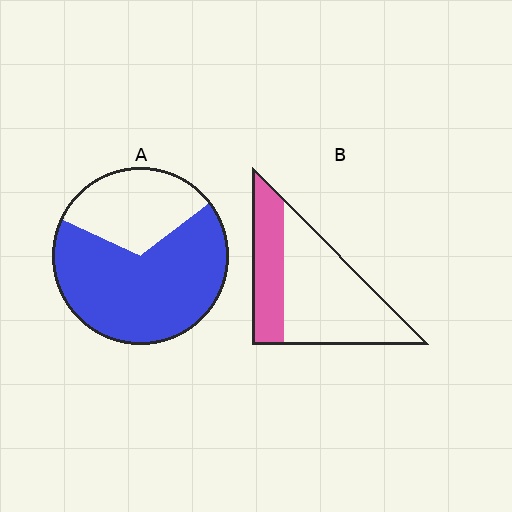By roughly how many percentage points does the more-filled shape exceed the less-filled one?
By roughly 35 percentage points (A over B).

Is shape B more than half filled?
No.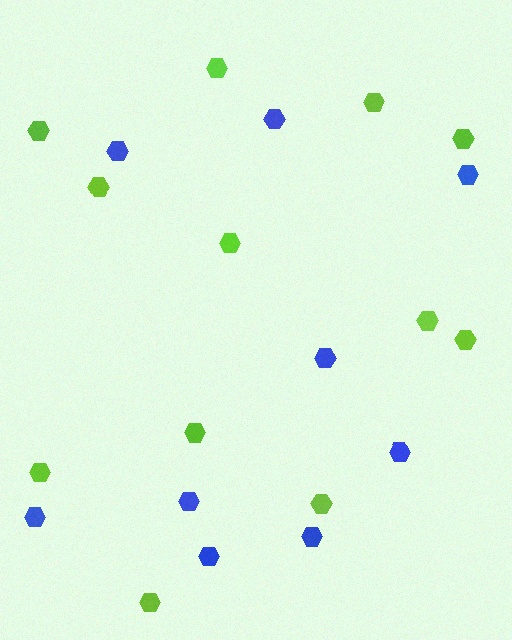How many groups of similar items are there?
There are 2 groups: one group of blue hexagons (9) and one group of lime hexagons (12).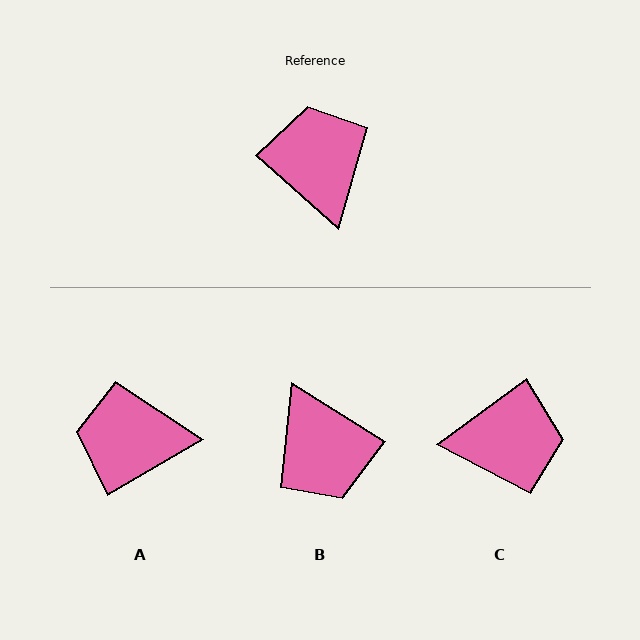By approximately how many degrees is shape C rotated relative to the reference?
Approximately 102 degrees clockwise.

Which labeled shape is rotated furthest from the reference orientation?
B, about 170 degrees away.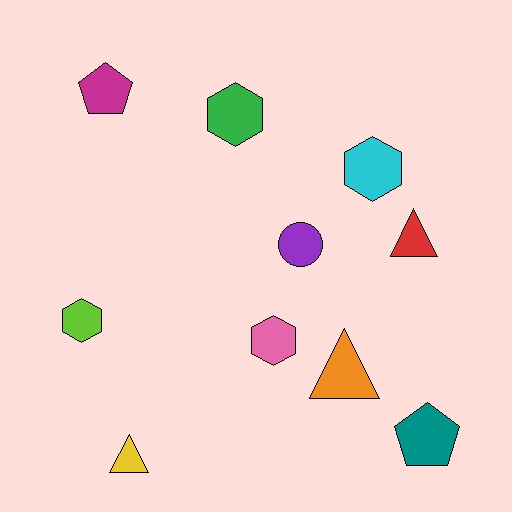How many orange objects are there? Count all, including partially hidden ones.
There is 1 orange object.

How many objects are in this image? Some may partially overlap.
There are 10 objects.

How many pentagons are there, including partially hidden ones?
There are 2 pentagons.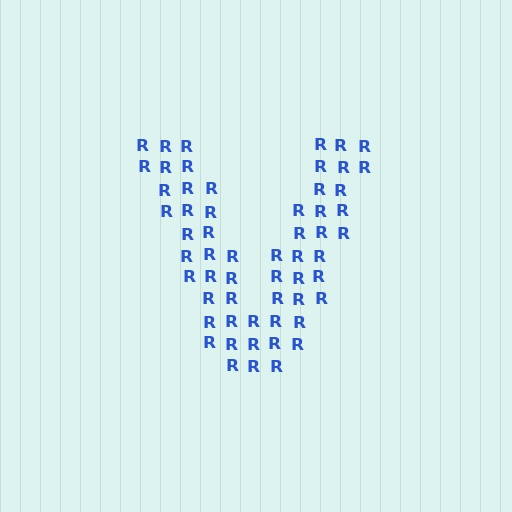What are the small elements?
The small elements are letter R's.